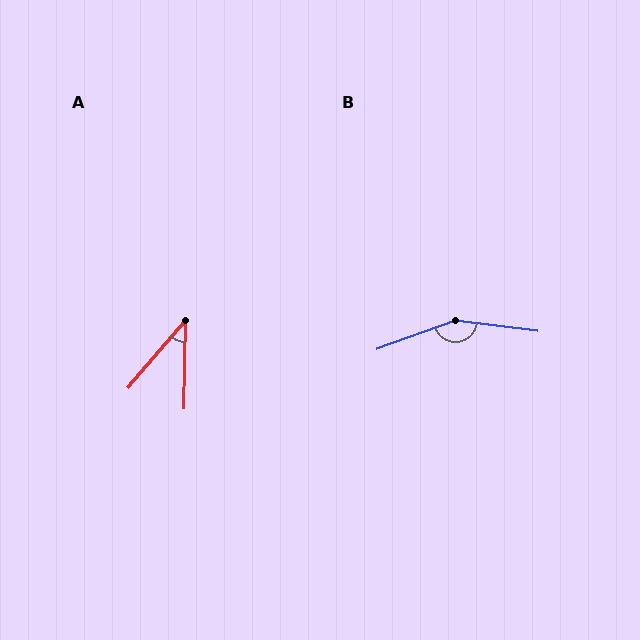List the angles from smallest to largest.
A (40°), B (153°).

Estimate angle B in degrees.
Approximately 153 degrees.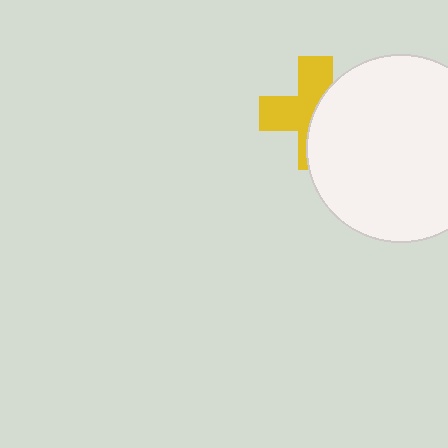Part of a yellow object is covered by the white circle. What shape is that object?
It is a cross.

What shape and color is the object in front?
The object in front is a white circle.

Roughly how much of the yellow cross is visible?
About half of it is visible (roughly 53%).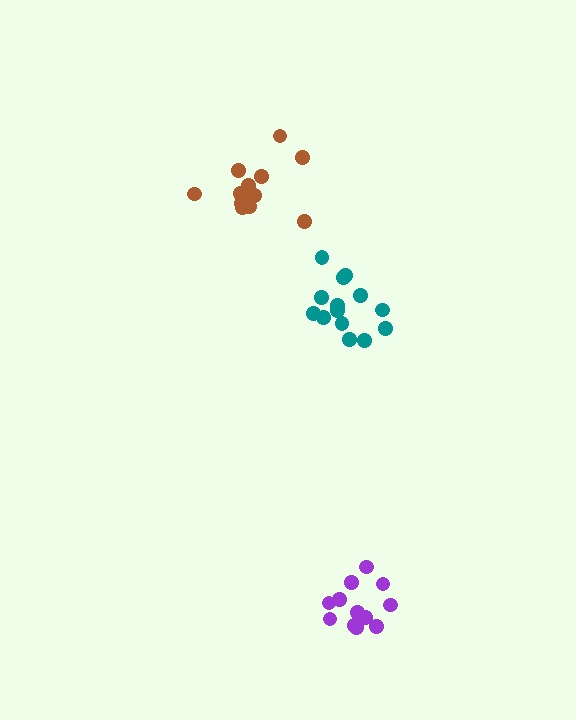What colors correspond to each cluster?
The clusters are colored: teal, purple, brown.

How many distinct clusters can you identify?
There are 3 distinct clusters.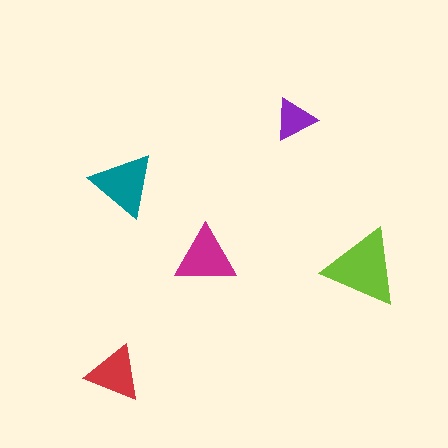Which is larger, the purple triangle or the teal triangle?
The teal one.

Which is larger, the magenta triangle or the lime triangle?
The lime one.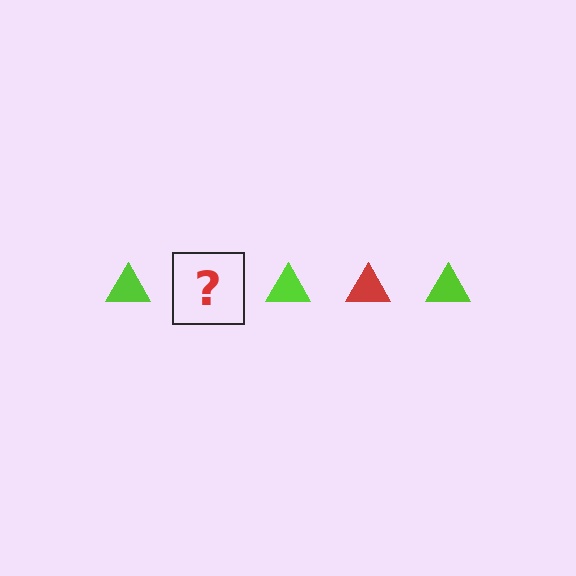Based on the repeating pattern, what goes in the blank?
The blank should be a red triangle.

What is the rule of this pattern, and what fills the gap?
The rule is that the pattern cycles through lime, red triangles. The gap should be filled with a red triangle.